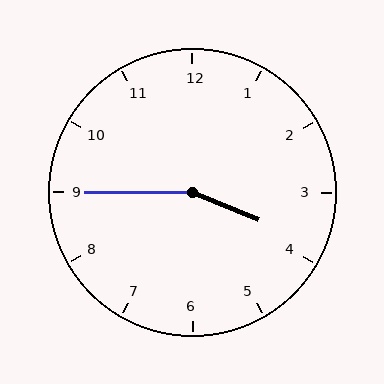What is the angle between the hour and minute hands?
Approximately 158 degrees.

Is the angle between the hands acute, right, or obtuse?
It is obtuse.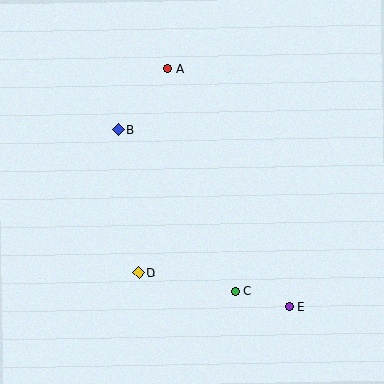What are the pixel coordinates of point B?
Point B is at (118, 130).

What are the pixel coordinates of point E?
Point E is at (289, 307).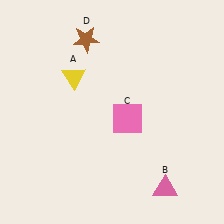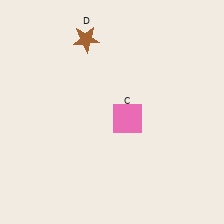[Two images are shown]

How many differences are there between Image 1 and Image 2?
There are 2 differences between the two images.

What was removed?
The yellow triangle (A), the pink triangle (B) were removed in Image 2.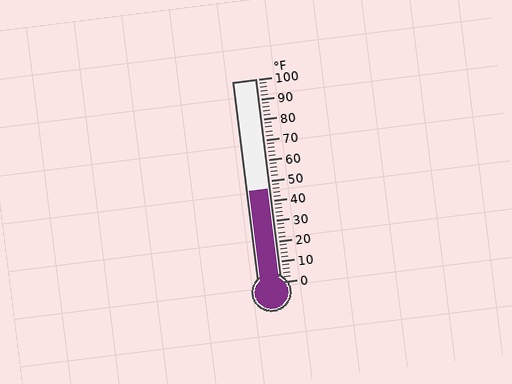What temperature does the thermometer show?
The thermometer shows approximately 46°F.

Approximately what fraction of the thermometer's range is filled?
The thermometer is filled to approximately 45% of its range.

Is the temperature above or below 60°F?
The temperature is below 60°F.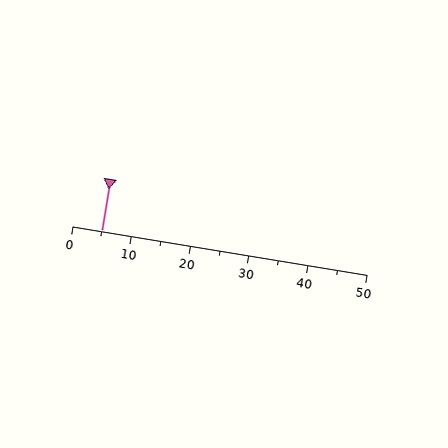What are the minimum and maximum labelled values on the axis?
The axis runs from 0 to 50.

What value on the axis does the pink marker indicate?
The marker indicates approximately 5.